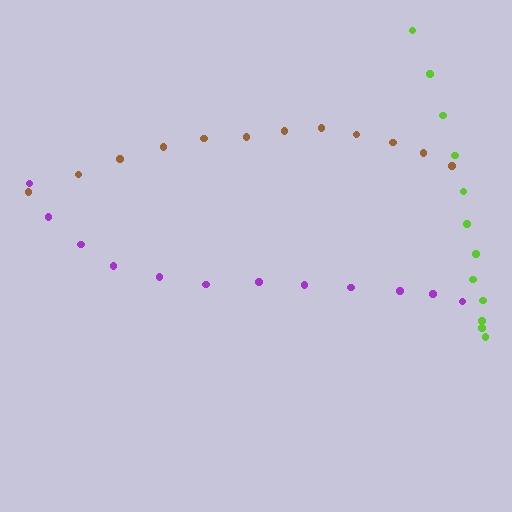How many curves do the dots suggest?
There are 3 distinct paths.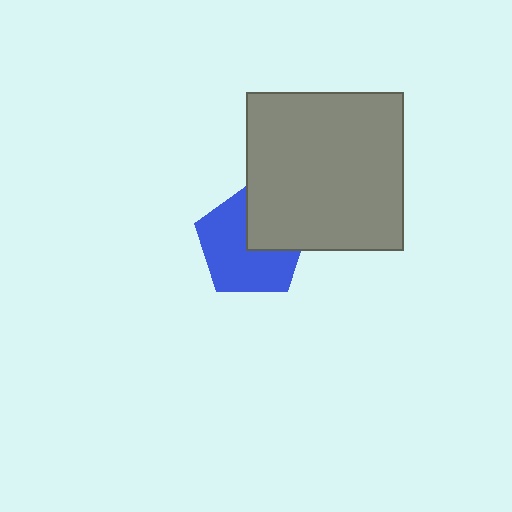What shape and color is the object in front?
The object in front is a gray square.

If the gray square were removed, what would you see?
You would see the complete blue pentagon.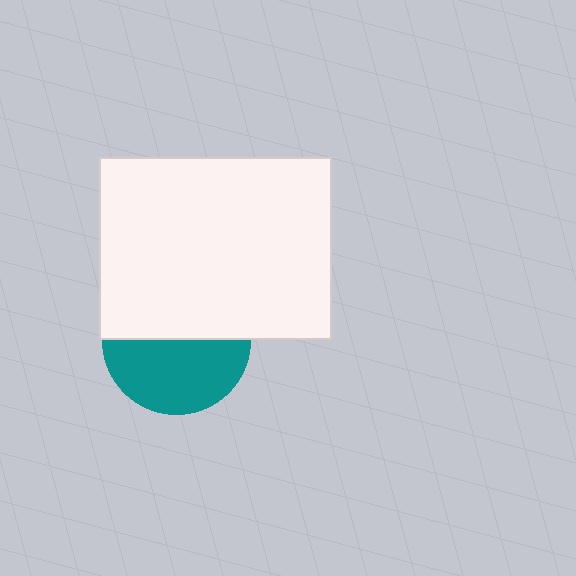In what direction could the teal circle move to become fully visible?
The teal circle could move down. That would shift it out from behind the white rectangle entirely.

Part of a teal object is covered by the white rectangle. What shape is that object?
It is a circle.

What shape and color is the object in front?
The object in front is a white rectangle.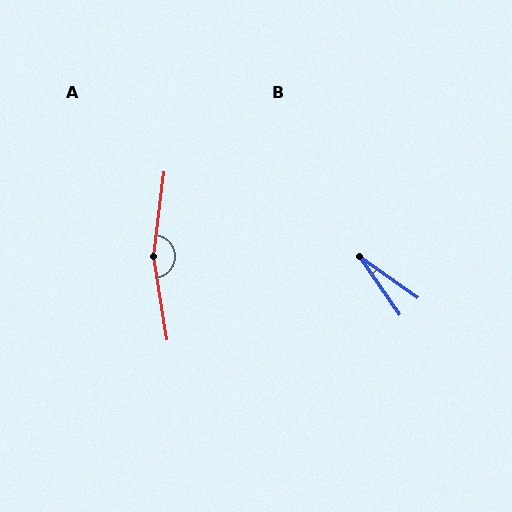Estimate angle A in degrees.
Approximately 164 degrees.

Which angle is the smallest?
B, at approximately 20 degrees.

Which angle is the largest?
A, at approximately 164 degrees.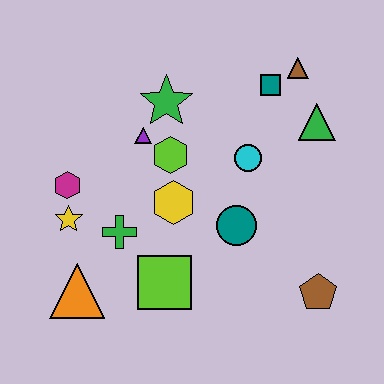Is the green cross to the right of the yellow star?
Yes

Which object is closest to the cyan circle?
The teal circle is closest to the cyan circle.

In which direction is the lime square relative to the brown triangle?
The lime square is below the brown triangle.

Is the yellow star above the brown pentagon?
Yes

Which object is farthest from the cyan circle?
The orange triangle is farthest from the cyan circle.